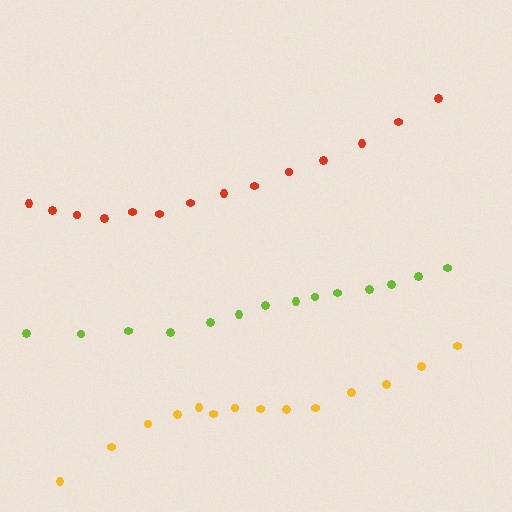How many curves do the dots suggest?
There are 3 distinct paths.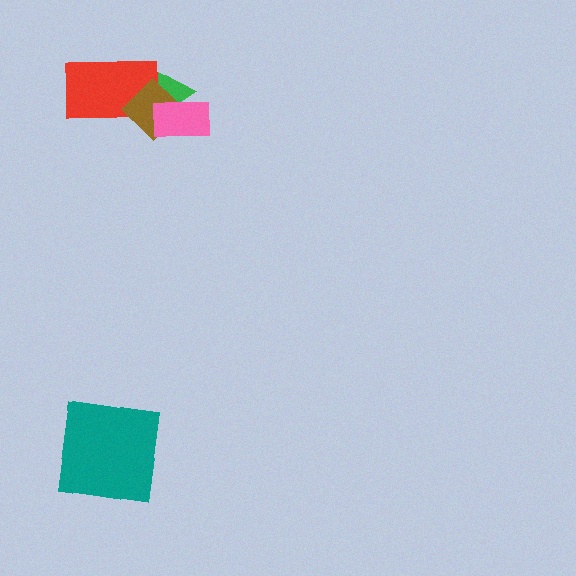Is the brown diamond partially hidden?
Yes, it is partially covered by another shape.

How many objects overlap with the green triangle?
3 objects overlap with the green triangle.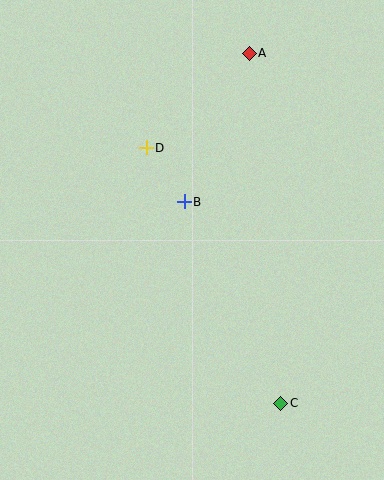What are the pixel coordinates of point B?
Point B is at (184, 202).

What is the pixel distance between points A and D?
The distance between A and D is 140 pixels.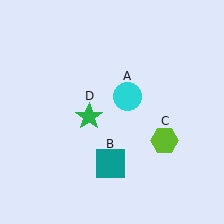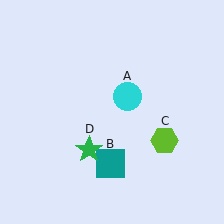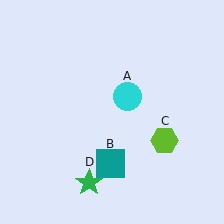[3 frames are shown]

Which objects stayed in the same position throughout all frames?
Cyan circle (object A) and teal square (object B) and lime hexagon (object C) remained stationary.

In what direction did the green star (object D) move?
The green star (object D) moved down.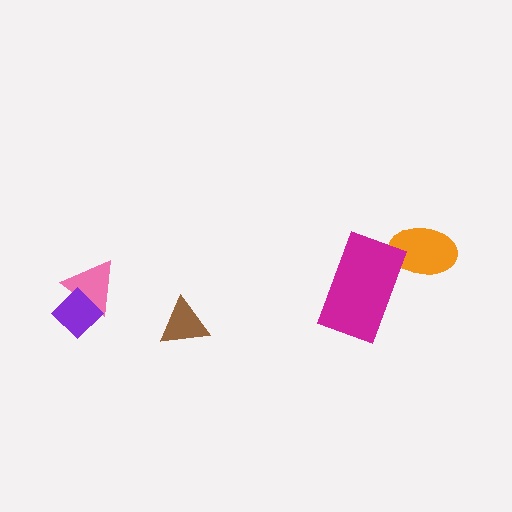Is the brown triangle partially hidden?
No, no other shape covers it.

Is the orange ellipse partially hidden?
Yes, it is partially covered by another shape.